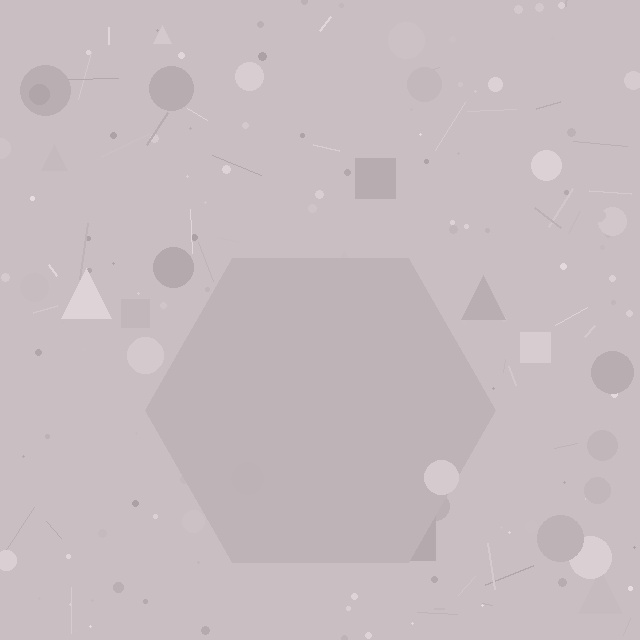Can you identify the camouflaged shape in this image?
The camouflaged shape is a hexagon.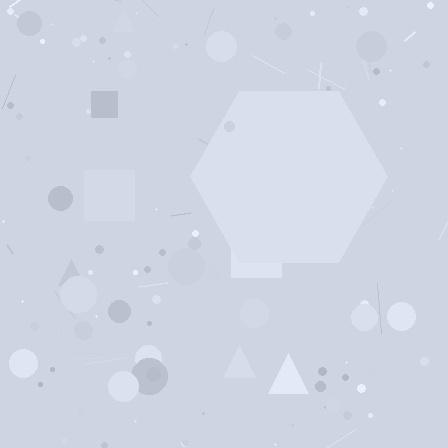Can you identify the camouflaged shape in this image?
The camouflaged shape is a hexagon.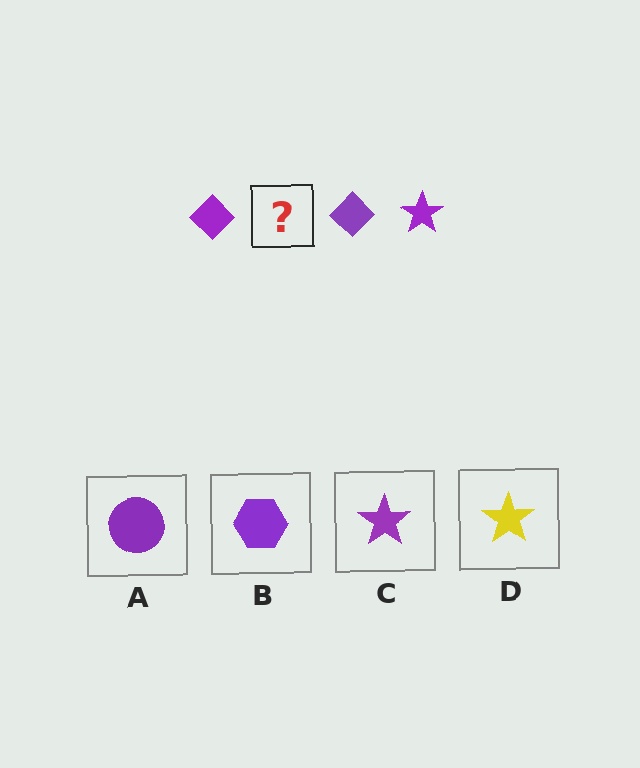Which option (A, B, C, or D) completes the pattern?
C.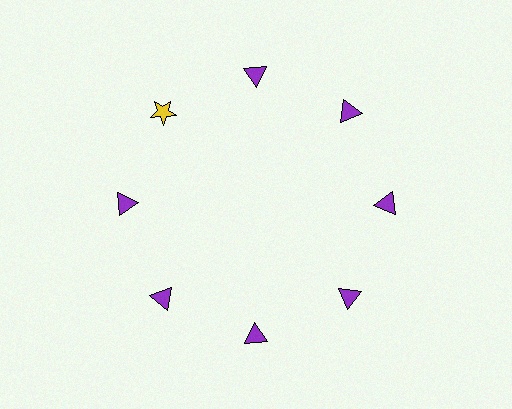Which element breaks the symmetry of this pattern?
The yellow star at roughly the 10 o'clock position breaks the symmetry. All other shapes are purple triangles.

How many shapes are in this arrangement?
There are 8 shapes arranged in a ring pattern.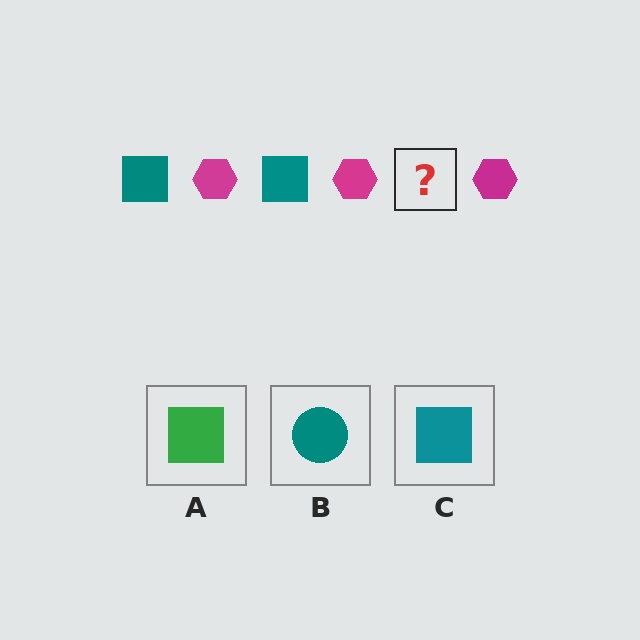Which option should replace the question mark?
Option C.